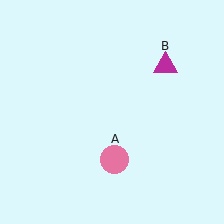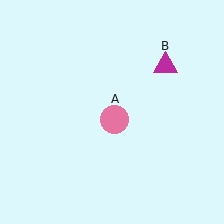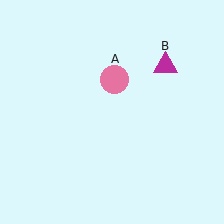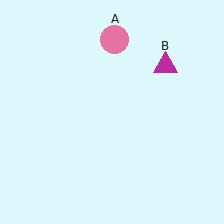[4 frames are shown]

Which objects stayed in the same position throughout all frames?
Magenta triangle (object B) remained stationary.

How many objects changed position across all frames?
1 object changed position: pink circle (object A).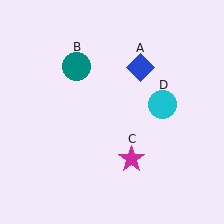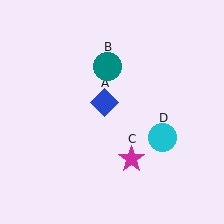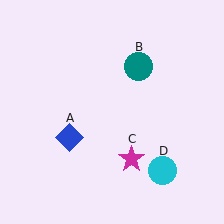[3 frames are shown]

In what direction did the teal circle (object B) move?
The teal circle (object B) moved right.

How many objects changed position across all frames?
3 objects changed position: blue diamond (object A), teal circle (object B), cyan circle (object D).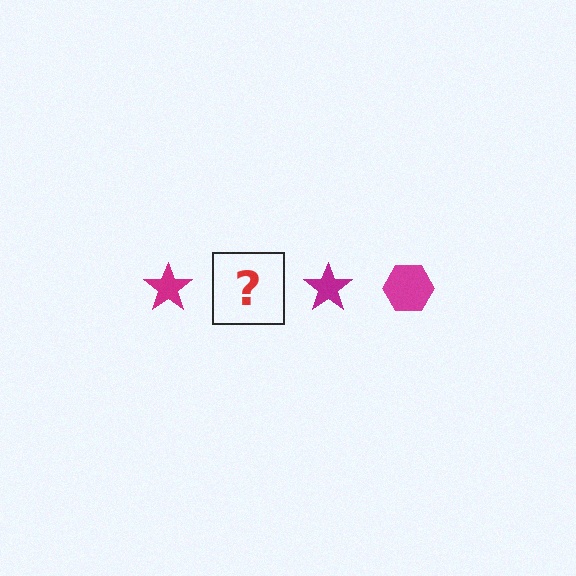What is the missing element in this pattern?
The missing element is a magenta hexagon.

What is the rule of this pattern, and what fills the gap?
The rule is that the pattern cycles through star, hexagon shapes in magenta. The gap should be filled with a magenta hexagon.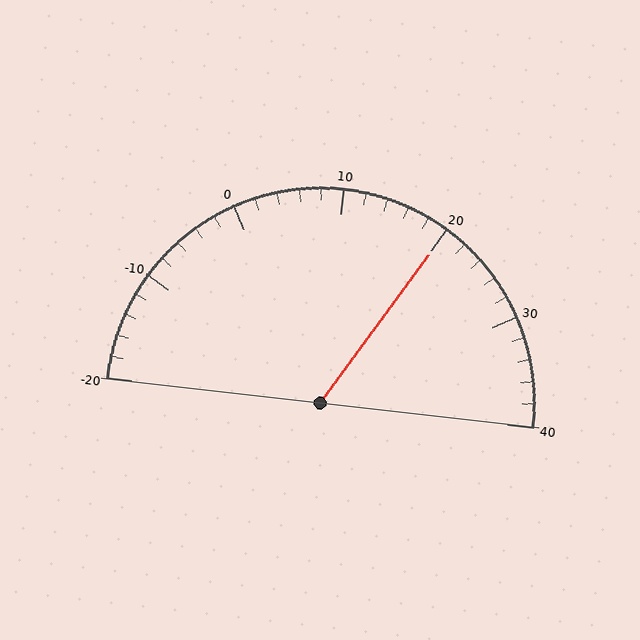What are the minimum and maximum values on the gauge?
The gauge ranges from -20 to 40.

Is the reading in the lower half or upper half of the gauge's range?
The reading is in the upper half of the range (-20 to 40).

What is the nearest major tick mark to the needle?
The nearest major tick mark is 20.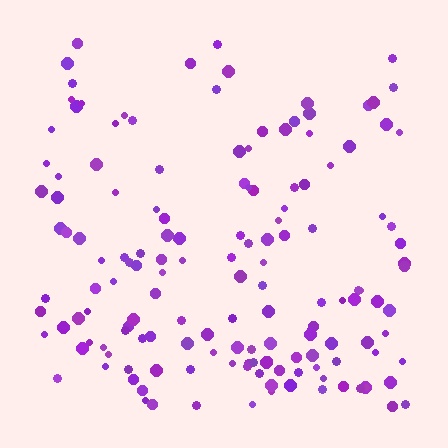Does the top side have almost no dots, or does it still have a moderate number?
Still a moderate number, just noticeably fewer than the bottom.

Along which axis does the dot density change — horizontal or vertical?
Vertical.